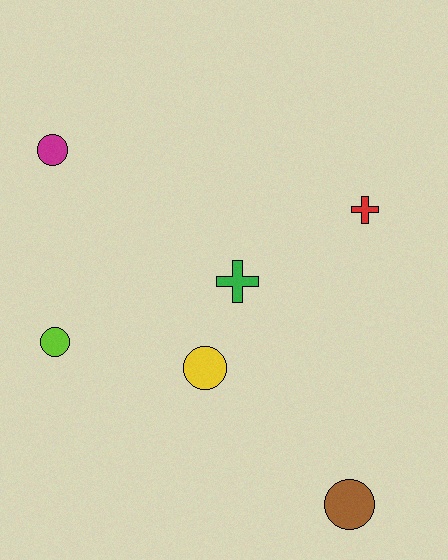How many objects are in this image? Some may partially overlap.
There are 6 objects.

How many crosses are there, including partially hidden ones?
There are 2 crosses.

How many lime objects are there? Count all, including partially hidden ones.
There is 1 lime object.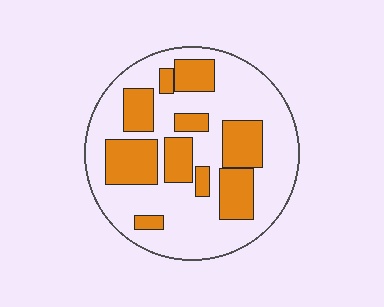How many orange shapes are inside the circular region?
10.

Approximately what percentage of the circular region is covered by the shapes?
Approximately 35%.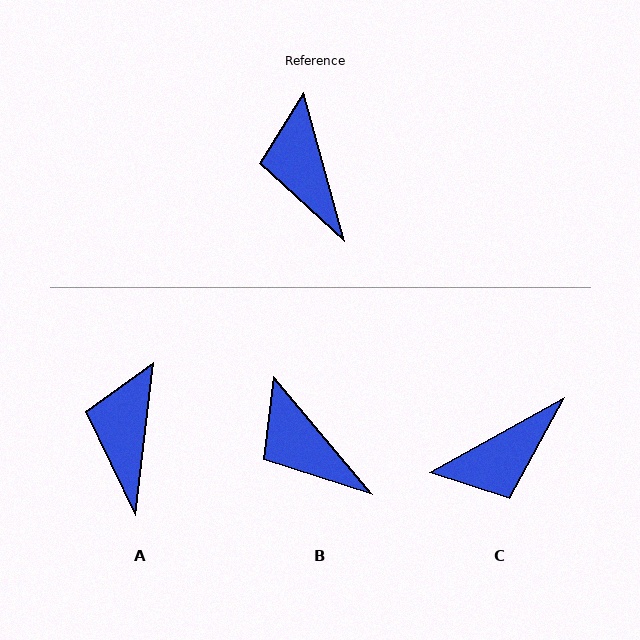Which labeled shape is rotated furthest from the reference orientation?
C, about 104 degrees away.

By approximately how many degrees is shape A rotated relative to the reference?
Approximately 22 degrees clockwise.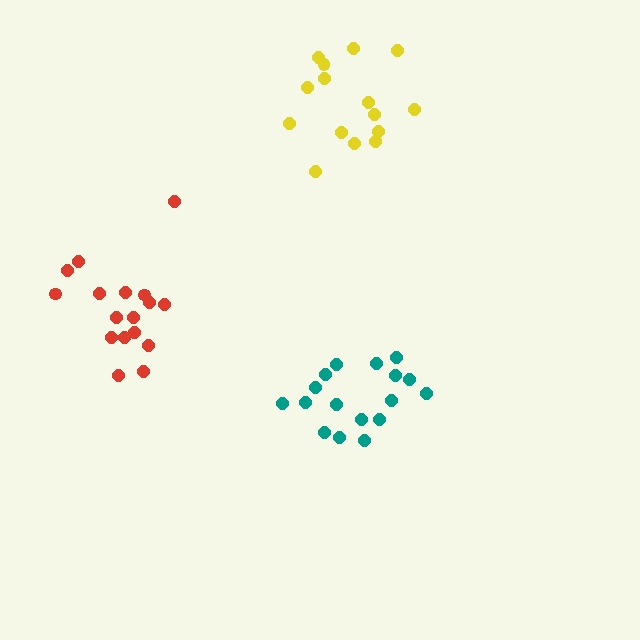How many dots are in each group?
Group 1: 17 dots, Group 2: 15 dots, Group 3: 17 dots (49 total).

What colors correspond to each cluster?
The clusters are colored: teal, yellow, red.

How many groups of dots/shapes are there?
There are 3 groups.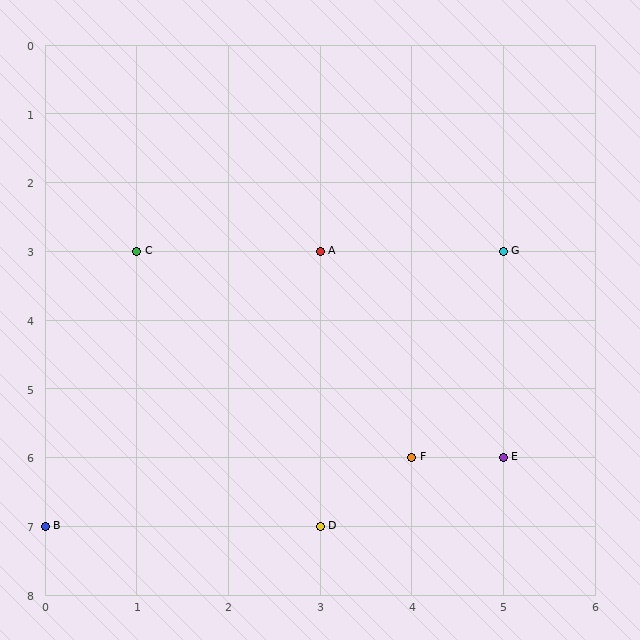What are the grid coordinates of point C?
Point C is at grid coordinates (1, 3).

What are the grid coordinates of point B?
Point B is at grid coordinates (0, 7).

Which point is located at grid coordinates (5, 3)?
Point G is at (5, 3).